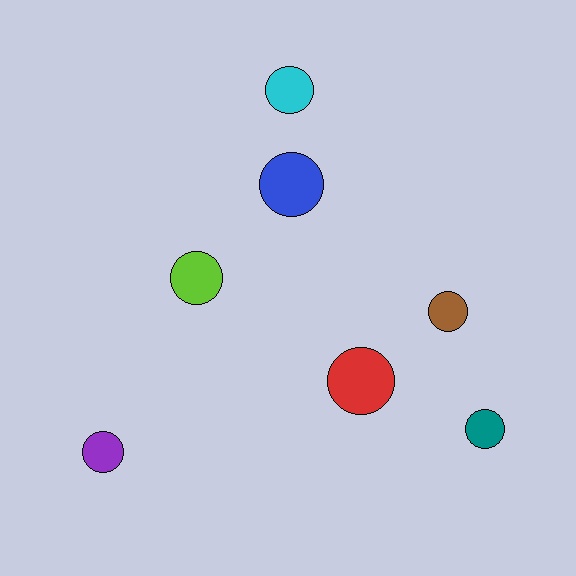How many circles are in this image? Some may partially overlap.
There are 7 circles.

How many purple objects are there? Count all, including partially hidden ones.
There is 1 purple object.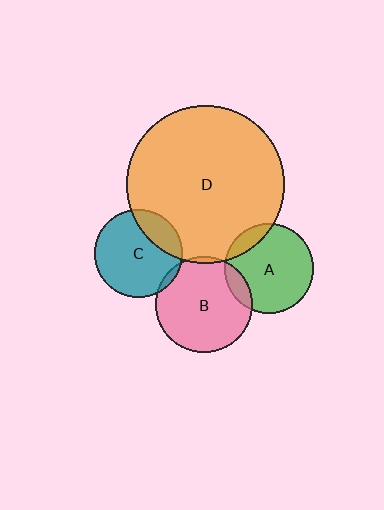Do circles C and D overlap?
Yes.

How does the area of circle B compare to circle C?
Approximately 1.2 times.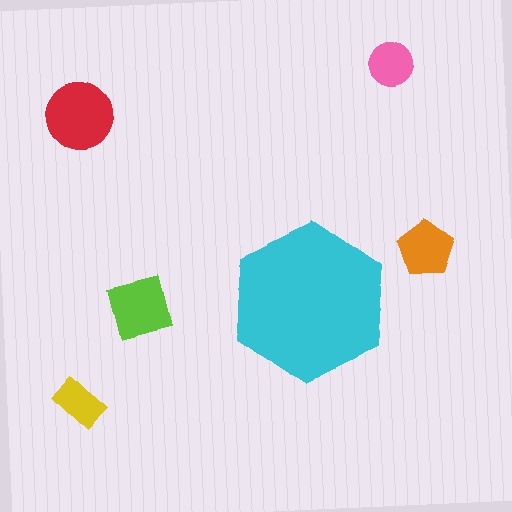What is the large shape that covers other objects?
A cyan hexagon.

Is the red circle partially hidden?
No, the red circle is fully visible.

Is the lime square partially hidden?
No, the lime square is fully visible.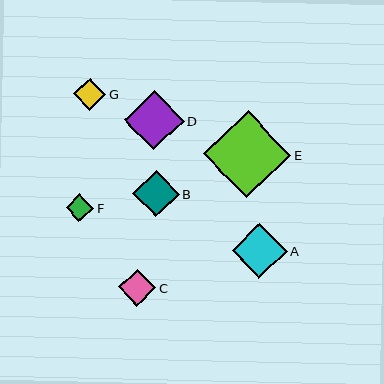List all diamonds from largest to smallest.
From largest to smallest: E, D, A, B, C, G, F.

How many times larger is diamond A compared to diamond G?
Diamond A is approximately 1.7 times the size of diamond G.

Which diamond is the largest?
Diamond E is the largest with a size of approximately 87 pixels.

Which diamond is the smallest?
Diamond F is the smallest with a size of approximately 27 pixels.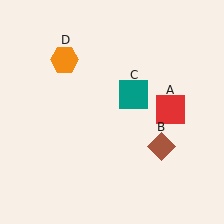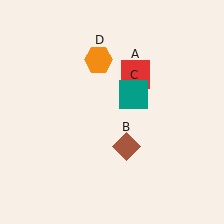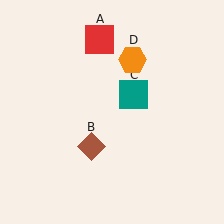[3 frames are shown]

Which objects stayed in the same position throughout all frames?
Teal square (object C) remained stationary.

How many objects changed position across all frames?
3 objects changed position: red square (object A), brown diamond (object B), orange hexagon (object D).